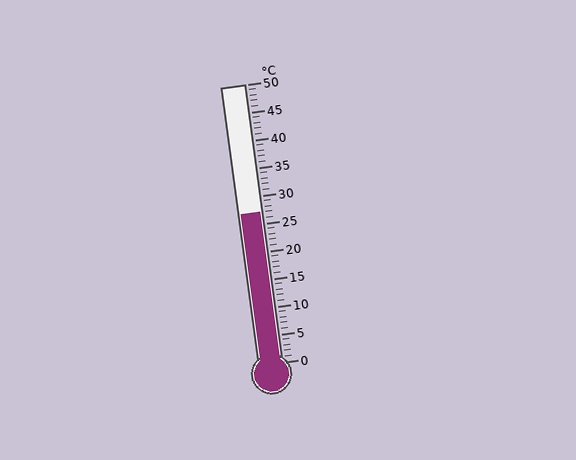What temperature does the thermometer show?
The thermometer shows approximately 27°C.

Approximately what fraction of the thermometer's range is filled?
The thermometer is filled to approximately 55% of its range.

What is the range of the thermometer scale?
The thermometer scale ranges from 0°C to 50°C.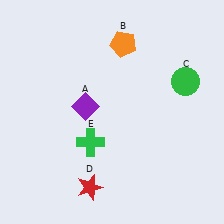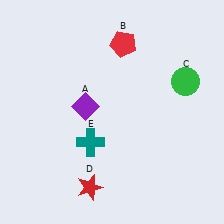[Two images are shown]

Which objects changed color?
B changed from orange to red. E changed from green to teal.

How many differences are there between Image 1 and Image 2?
There are 2 differences between the two images.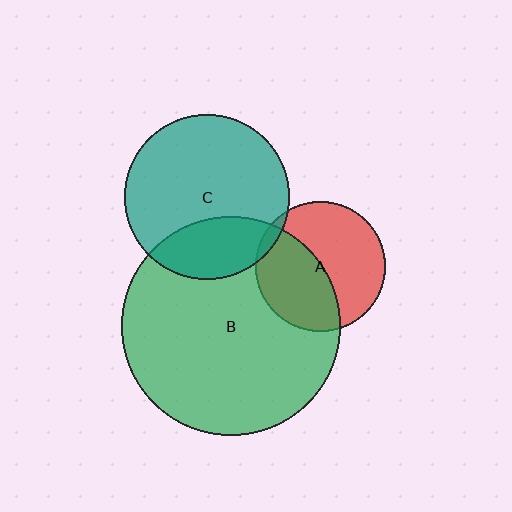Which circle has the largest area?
Circle B (green).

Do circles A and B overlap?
Yes.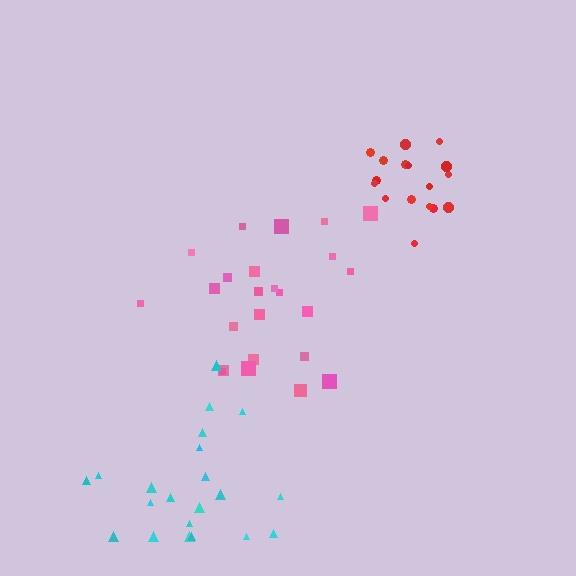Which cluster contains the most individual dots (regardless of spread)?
Pink (24).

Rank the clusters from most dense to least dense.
red, pink, cyan.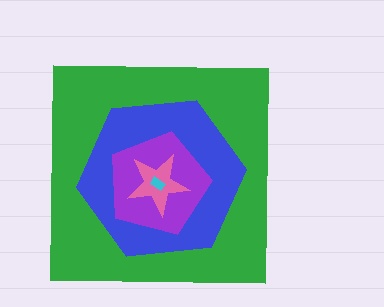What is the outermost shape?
The green square.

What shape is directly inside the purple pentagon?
The pink star.